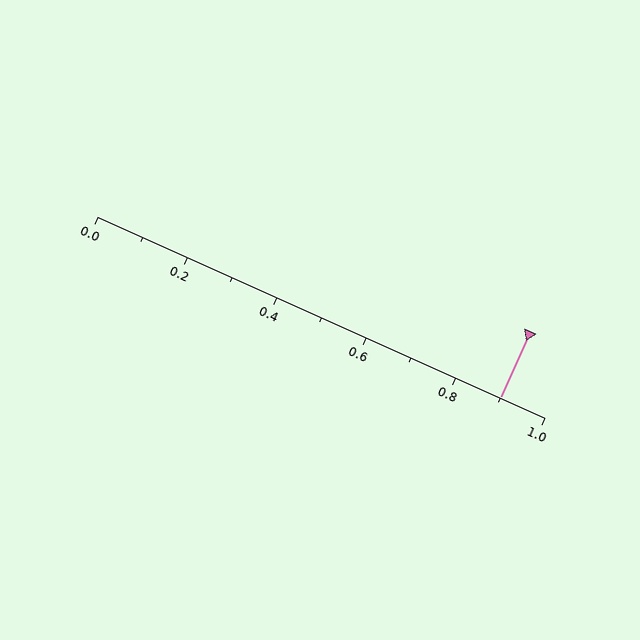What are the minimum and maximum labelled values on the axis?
The axis runs from 0.0 to 1.0.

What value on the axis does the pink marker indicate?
The marker indicates approximately 0.9.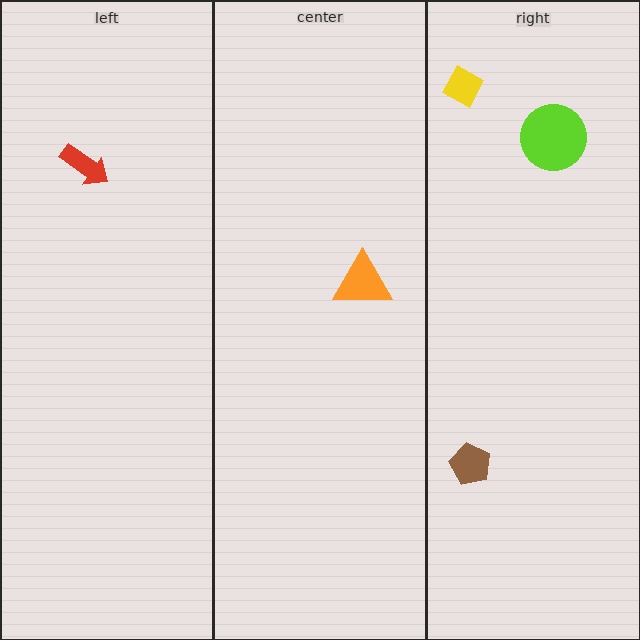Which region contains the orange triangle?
The center region.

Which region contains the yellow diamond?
The right region.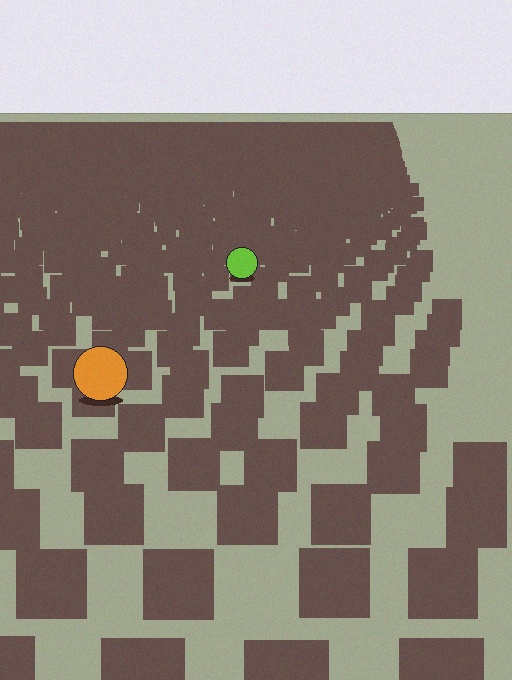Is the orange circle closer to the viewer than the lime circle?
Yes. The orange circle is closer — you can tell from the texture gradient: the ground texture is coarser near it.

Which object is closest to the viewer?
The orange circle is closest. The texture marks near it are larger and more spread out.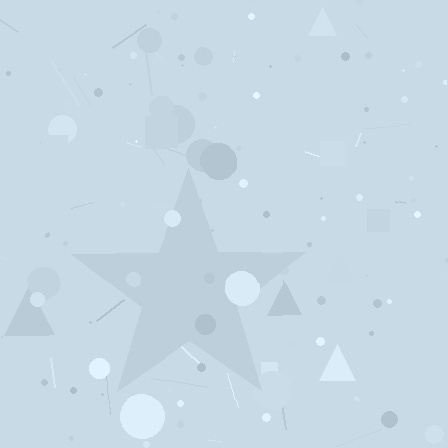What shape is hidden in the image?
A star is hidden in the image.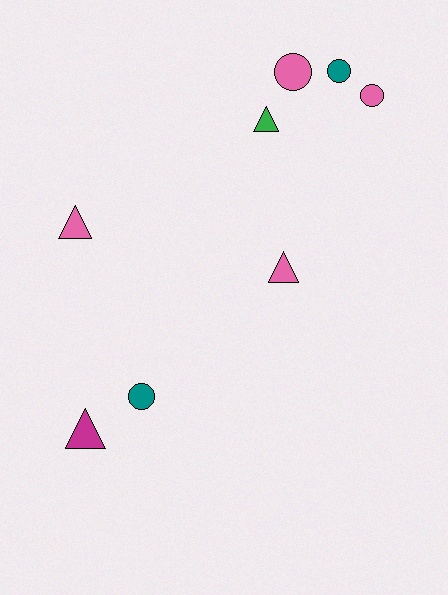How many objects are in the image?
There are 8 objects.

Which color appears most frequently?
Pink, with 4 objects.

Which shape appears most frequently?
Circle, with 4 objects.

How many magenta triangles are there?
There is 1 magenta triangle.